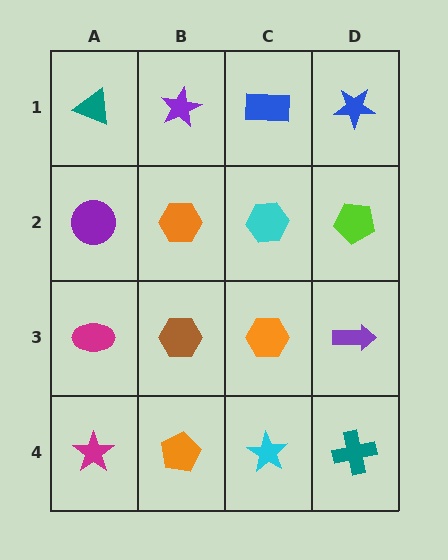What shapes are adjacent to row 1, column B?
An orange hexagon (row 2, column B), a teal triangle (row 1, column A), a blue rectangle (row 1, column C).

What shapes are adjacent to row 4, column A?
A magenta ellipse (row 3, column A), an orange pentagon (row 4, column B).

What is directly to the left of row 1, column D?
A blue rectangle.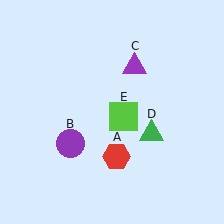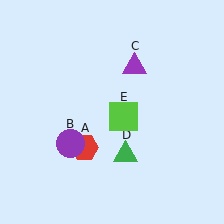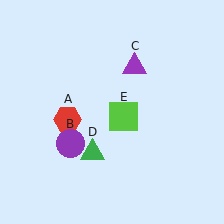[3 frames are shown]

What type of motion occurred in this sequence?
The red hexagon (object A), green triangle (object D) rotated clockwise around the center of the scene.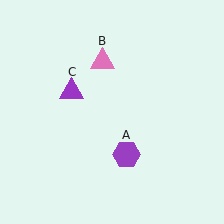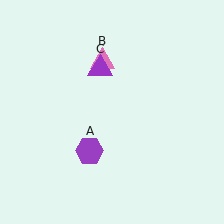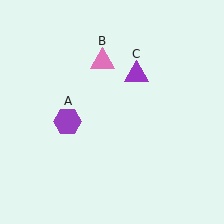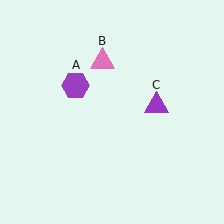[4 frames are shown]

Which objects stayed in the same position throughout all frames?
Pink triangle (object B) remained stationary.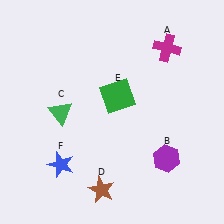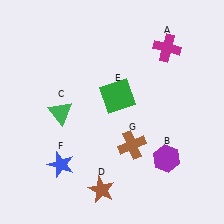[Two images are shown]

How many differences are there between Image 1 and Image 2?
There is 1 difference between the two images.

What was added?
A brown cross (G) was added in Image 2.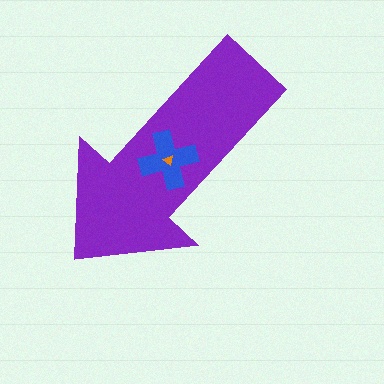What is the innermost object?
The orange triangle.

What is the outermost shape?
The purple arrow.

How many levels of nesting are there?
3.